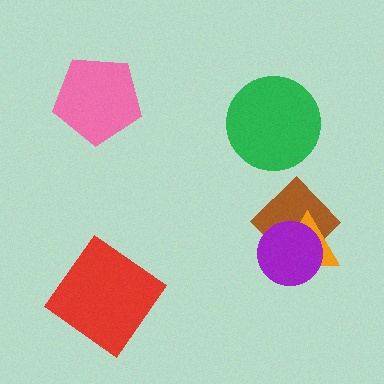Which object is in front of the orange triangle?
The purple circle is in front of the orange triangle.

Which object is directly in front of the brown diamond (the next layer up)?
The orange triangle is directly in front of the brown diamond.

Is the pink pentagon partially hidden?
No, no other shape covers it.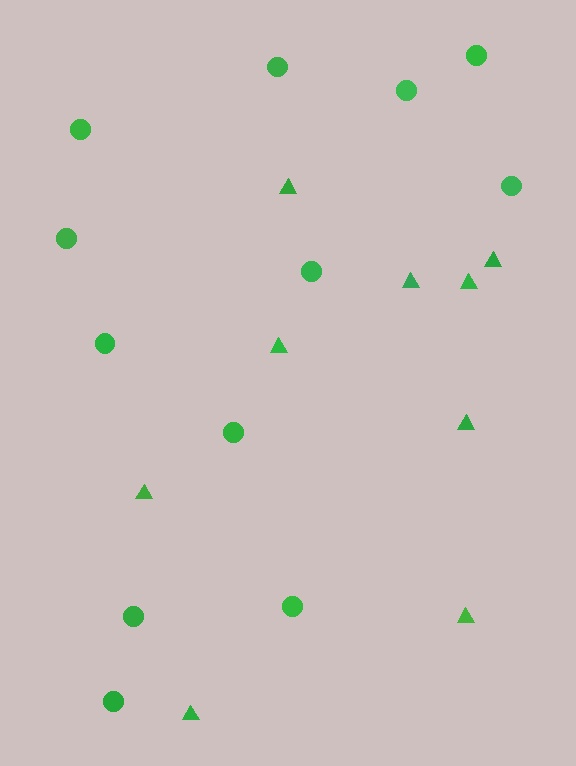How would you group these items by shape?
There are 2 groups: one group of triangles (9) and one group of circles (12).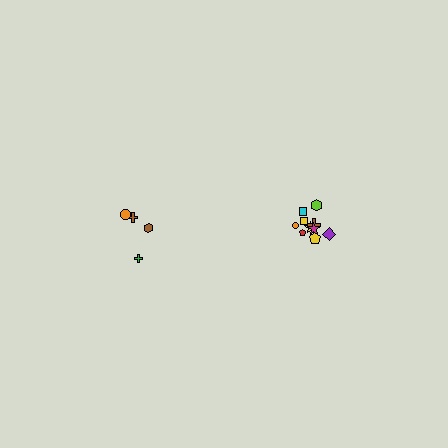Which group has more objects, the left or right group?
The right group.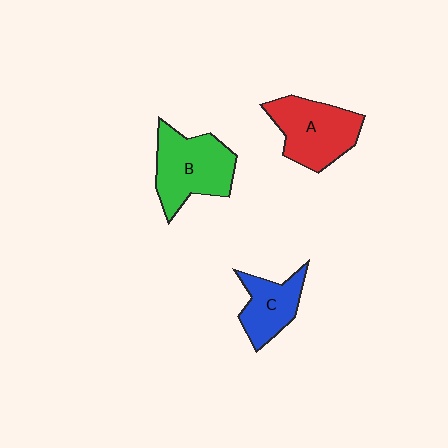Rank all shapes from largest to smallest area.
From largest to smallest: B (green), A (red), C (blue).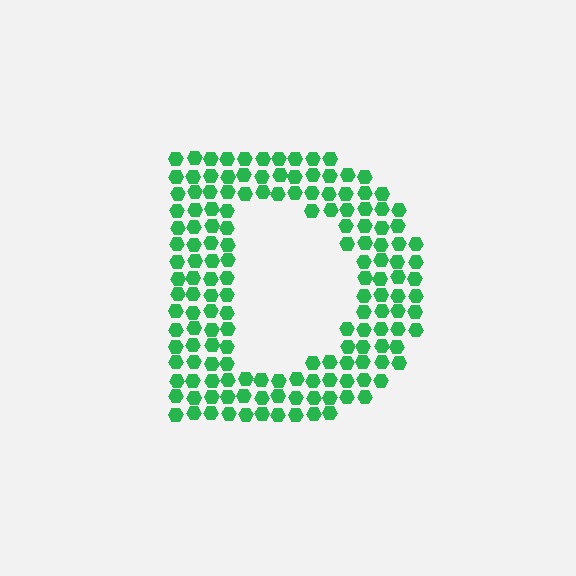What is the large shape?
The large shape is the letter D.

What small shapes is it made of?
It is made of small hexagons.